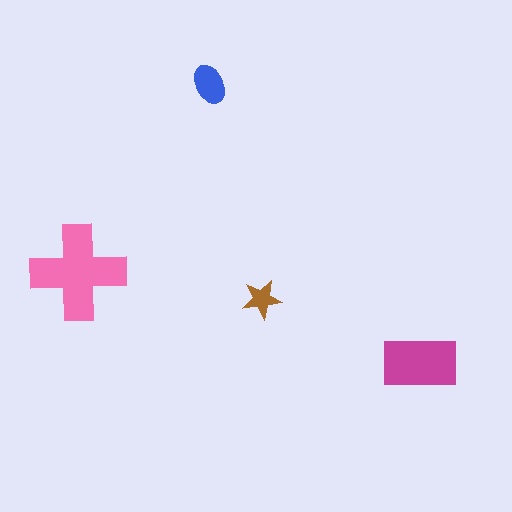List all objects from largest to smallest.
The pink cross, the magenta rectangle, the blue ellipse, the brown star.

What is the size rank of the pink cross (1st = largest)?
1st.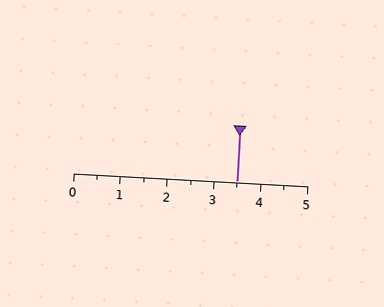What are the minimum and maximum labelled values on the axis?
The axis runs from 0 to 5.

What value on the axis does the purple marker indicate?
The marker indicates approximately 3.5.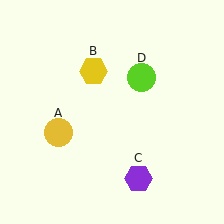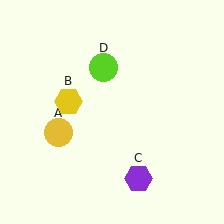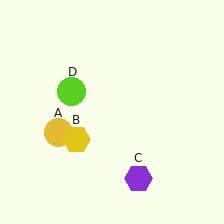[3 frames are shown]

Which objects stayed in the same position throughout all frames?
Yellow circle (object A) and purple hexagon (object C) remained stationary.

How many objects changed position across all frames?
2 objects changed position: yellow hexagon (object B), lime circle (object D).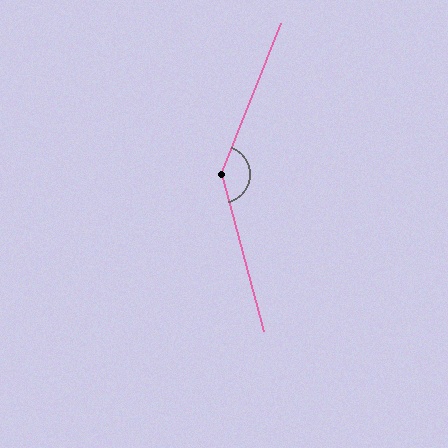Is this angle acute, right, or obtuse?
It is obtuse.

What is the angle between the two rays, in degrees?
Approximately 143 degrees.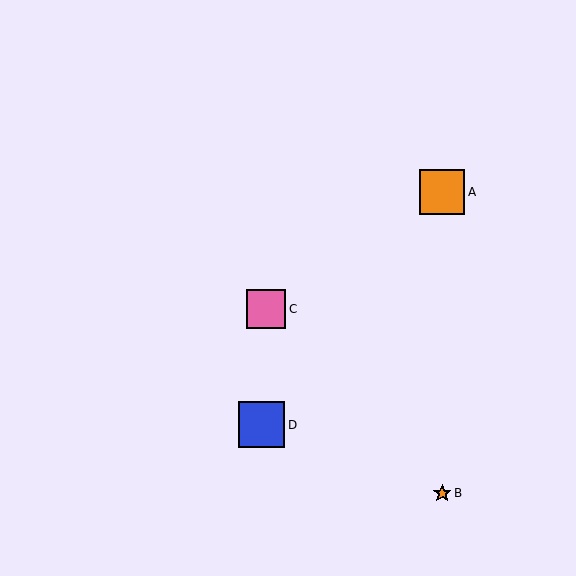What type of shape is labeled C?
Shape C is a pink square.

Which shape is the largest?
The blue square (labeled D) is the largest.